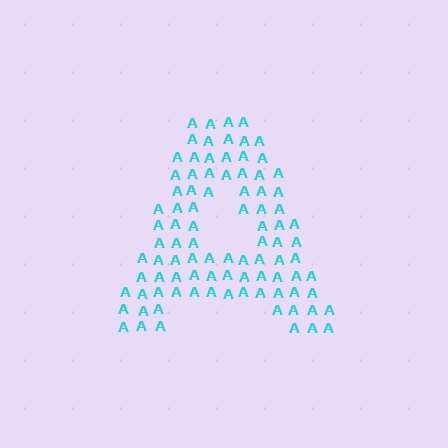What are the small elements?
The small elements are letter A's.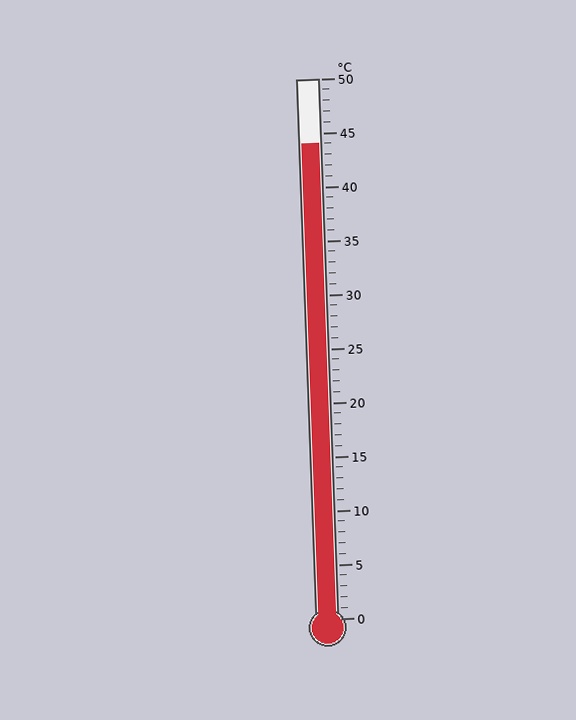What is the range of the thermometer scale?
The thermometer scale ranges from 0°C to 50°C.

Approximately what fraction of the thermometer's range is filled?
The thermometer is filled to approximately 90% of its range.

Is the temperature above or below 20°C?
The temperature is above 20°C.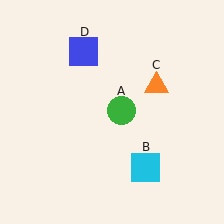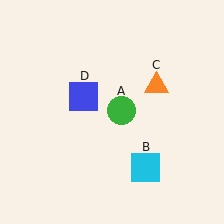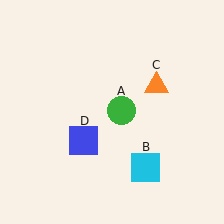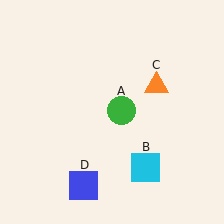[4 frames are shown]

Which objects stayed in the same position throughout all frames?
Green circle (object A) and cyan square (object B) and orange triangle (object C) remained stationary.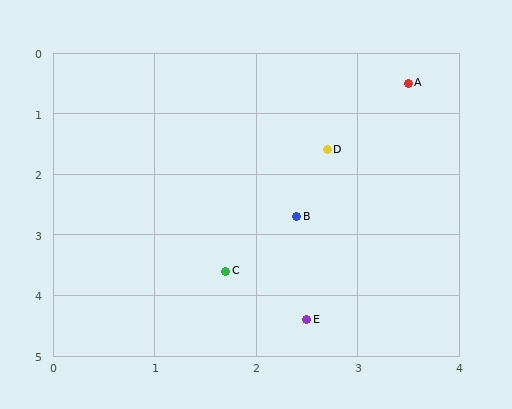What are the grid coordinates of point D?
Point D is at approximately (2.7, 1.6).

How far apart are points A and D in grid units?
Points A and D are about 1.4 grid units apart.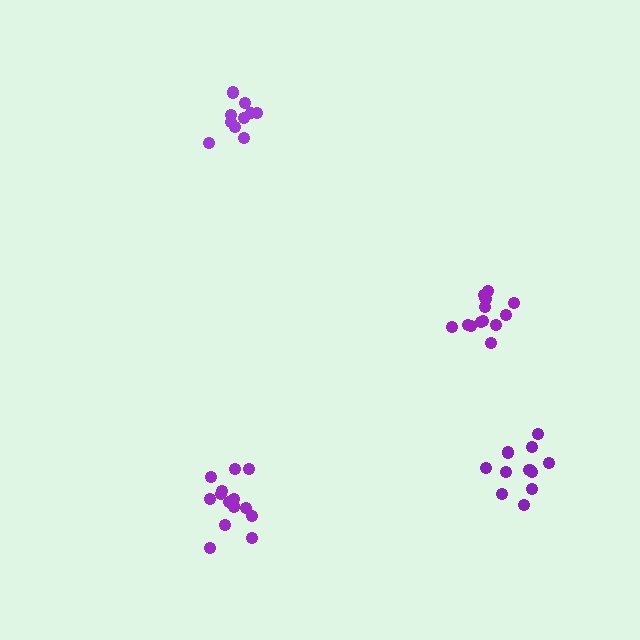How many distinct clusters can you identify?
There are 4 distinct clusters.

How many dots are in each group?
Group 1: 14 dots, Group 2: 10 dots, Group 3: 11 dots, Group 4: 15 dots (50 total).